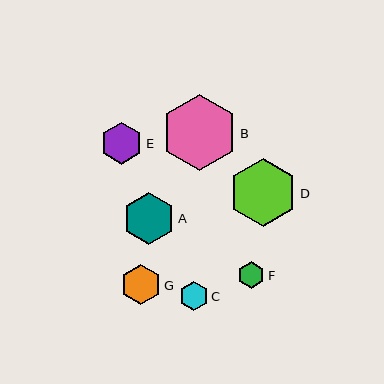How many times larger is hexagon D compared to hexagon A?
Hexagon D is approximately 1.3 times the size of hexagon A.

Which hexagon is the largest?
Hexagon B is the largest with a size of approximately 76 pixels.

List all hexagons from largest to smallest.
From largest to smallest: B, D, A, E, G, C, F.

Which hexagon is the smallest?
Hexagon F is the smallest with a size of approximately 26 pixels.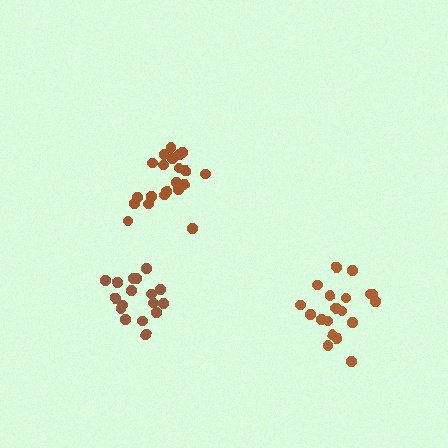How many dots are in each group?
Group 1: 21 dots, Group 2: 20 dots, Group 3: 17 dots (58 total).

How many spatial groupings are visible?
There are 3 spatial groupings.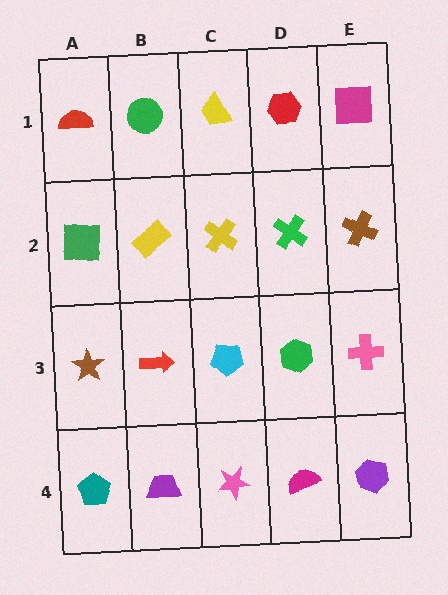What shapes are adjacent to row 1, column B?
A yellow rectangle (row 2, column B), a red semicircle (row 1, column A), a yellow trapezoid (row 1, column C).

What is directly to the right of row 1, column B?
A yellow trapezoid.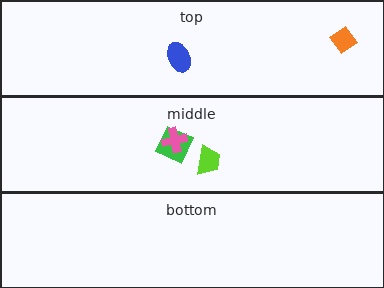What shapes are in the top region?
The blue ellipse, the orange diamond.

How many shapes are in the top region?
2.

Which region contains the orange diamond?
The top region.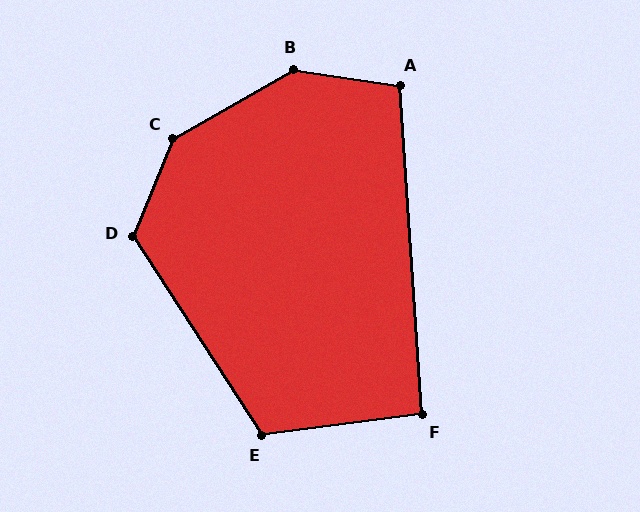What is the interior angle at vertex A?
Approximately 102 degrees (obtuse).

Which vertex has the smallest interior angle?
F, at approximately 94 degrees.